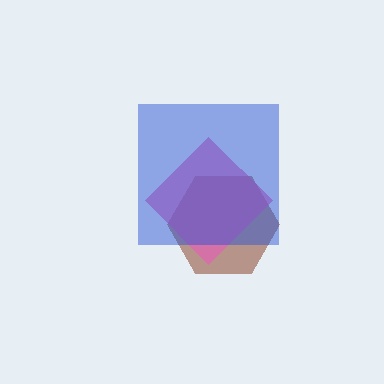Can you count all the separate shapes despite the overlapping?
Yes, there are 3 separate shapes.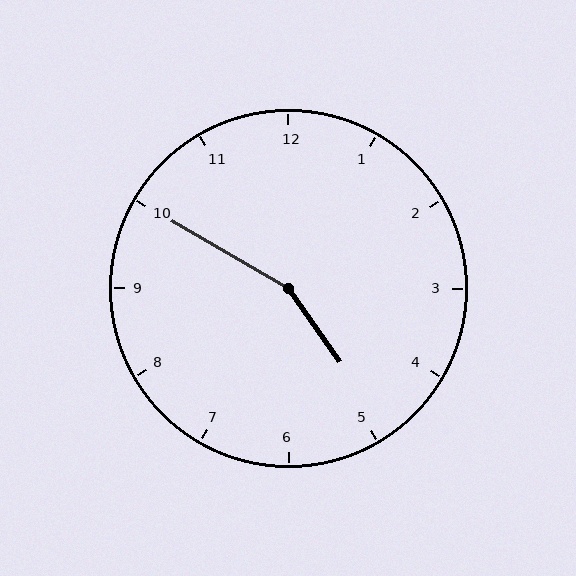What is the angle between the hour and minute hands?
Approximately 155 degrees.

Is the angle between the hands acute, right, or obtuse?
It is obtuse.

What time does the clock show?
4:50.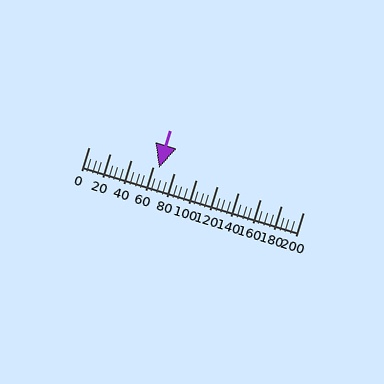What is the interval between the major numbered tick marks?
The major tick marks are spaced 20 units apart.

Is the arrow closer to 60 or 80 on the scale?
The arrow is closer to 60.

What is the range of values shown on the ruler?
The ruler shows values from 0 to 200.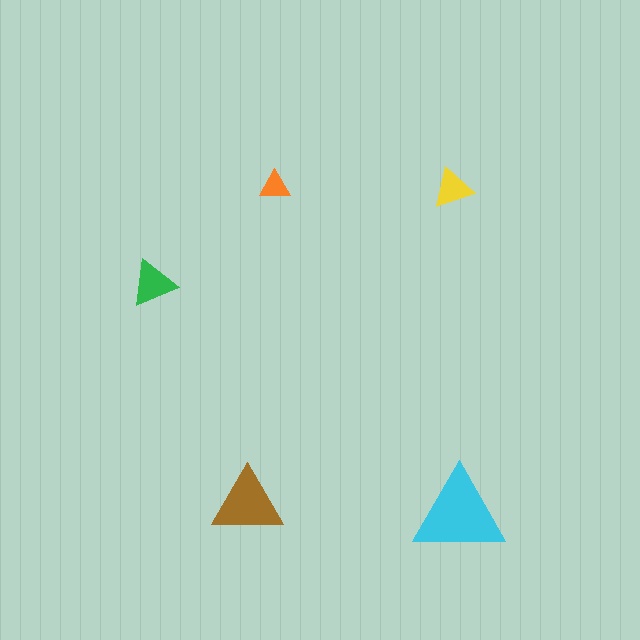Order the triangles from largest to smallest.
the cyan one, the brown one, the green one, the yellow one, the orange one.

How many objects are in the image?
There are 5 objects in the image.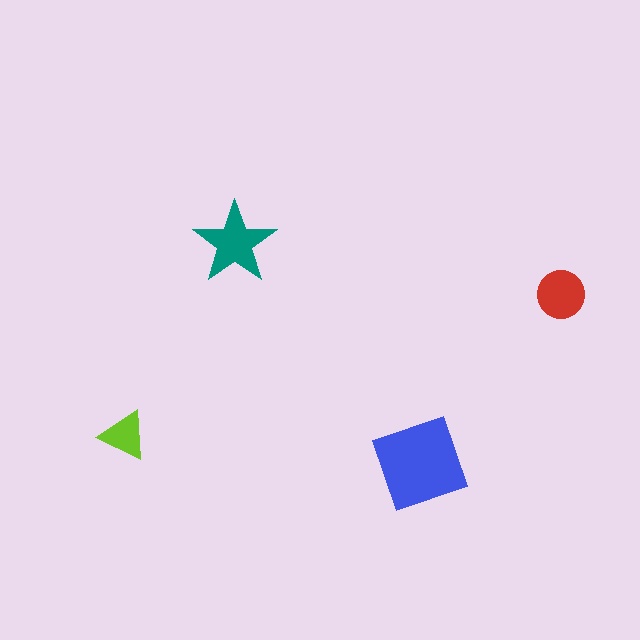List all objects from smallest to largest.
The lime triangle, the red circle, the teal star, the blue square.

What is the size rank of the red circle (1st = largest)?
3rd.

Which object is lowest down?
The blue square is bottommost.